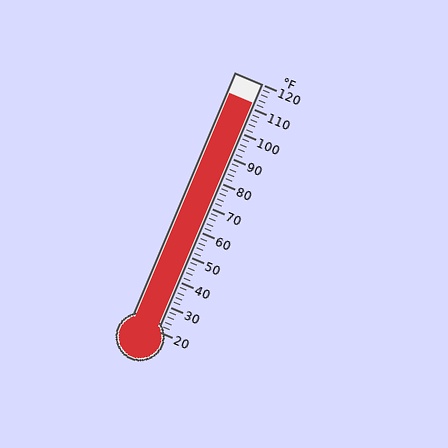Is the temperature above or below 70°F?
The temperature is above 70°F.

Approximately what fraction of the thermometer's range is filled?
The thermometer is filled to approximately 90% of its range.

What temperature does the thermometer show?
The thermometer shows approximately 112°F.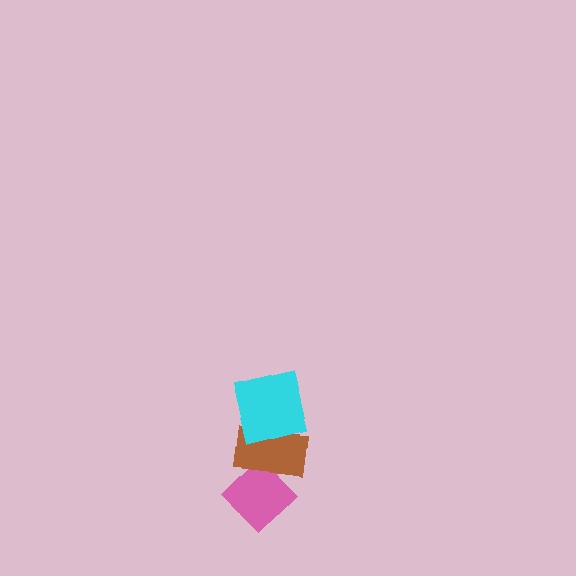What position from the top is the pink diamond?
The pink diamond is 3rd from the top.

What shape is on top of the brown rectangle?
The cyan square is on top of the brown rectangle.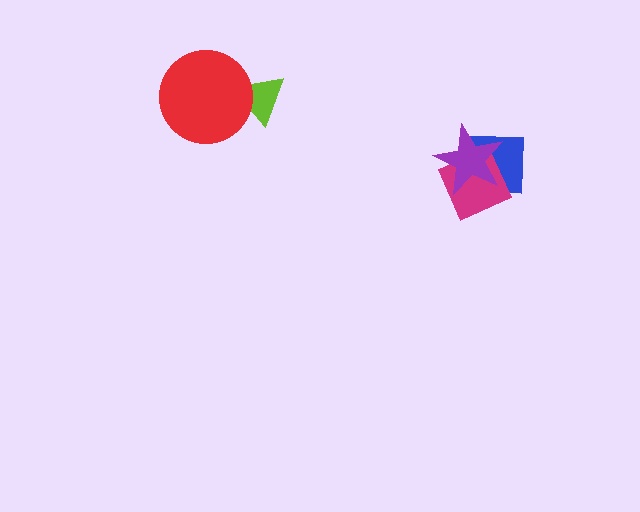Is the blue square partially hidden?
Yes, it is partially covered by another shape.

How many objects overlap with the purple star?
2 objects overlap with the purple star.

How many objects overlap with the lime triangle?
1 object overlaps with the lime triangle.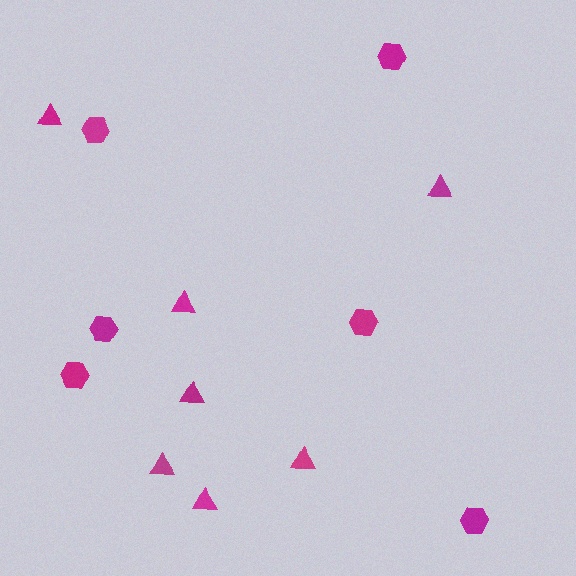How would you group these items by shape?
There are 2 groups: one group of triangles (7) and one group of hexagons (6).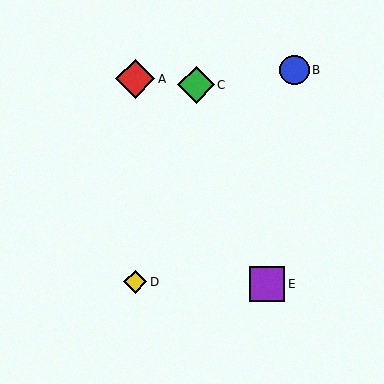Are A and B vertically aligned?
No, A is at x≈135 and B is at x≈295.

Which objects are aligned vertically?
Objects A, D are aligned vertically.